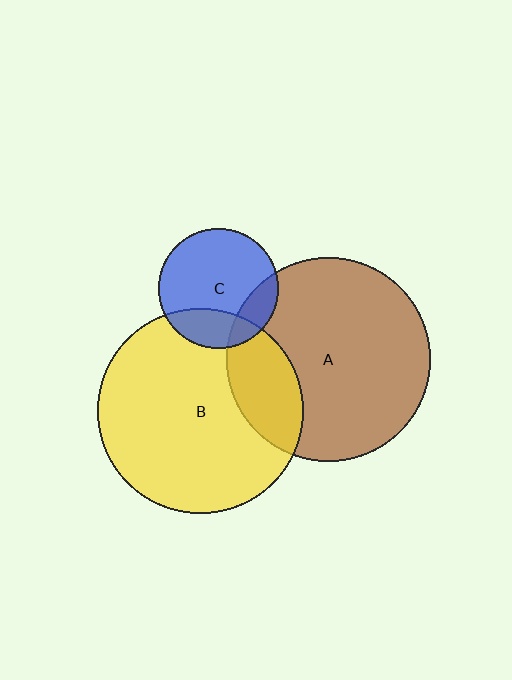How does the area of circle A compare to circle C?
Approximately 2.9 times.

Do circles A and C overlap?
Yes.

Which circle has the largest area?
Circle B (yellow).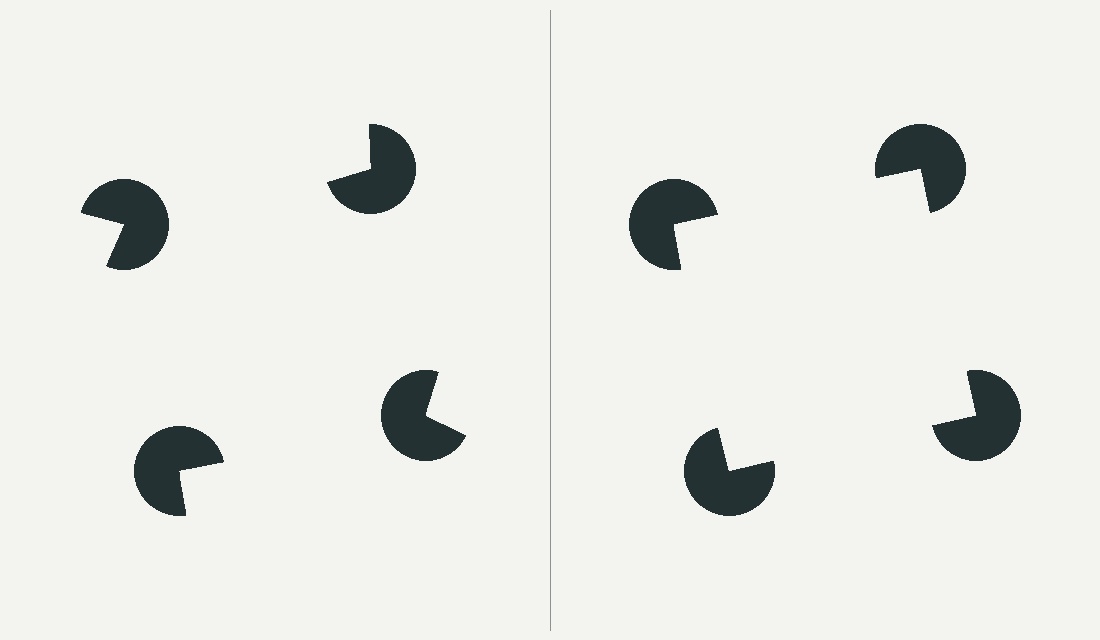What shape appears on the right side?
An illusory square.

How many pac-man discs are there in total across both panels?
8 — 4 on each side.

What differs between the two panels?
The pac-man discs are positioned identically on both sides; only the wedge orientations differ. On the right they align to a square; on the left they are misaligned.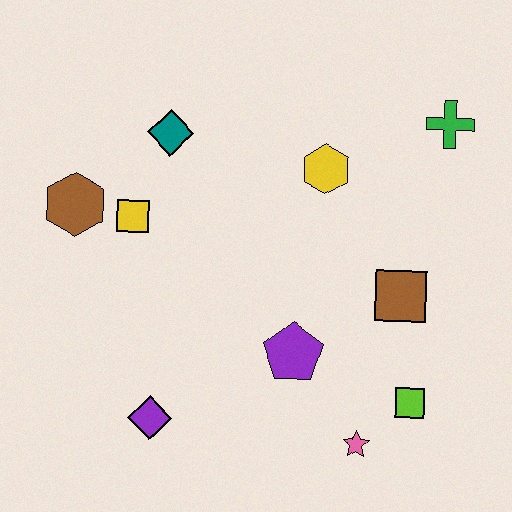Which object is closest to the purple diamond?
The purple pentagon is closest to the purple diamond.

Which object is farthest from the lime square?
The brown hexagon is farthest from the lime square.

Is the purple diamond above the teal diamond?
No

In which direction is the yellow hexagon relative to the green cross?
The yellow hexagon is to the left of the green cross.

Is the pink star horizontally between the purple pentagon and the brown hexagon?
No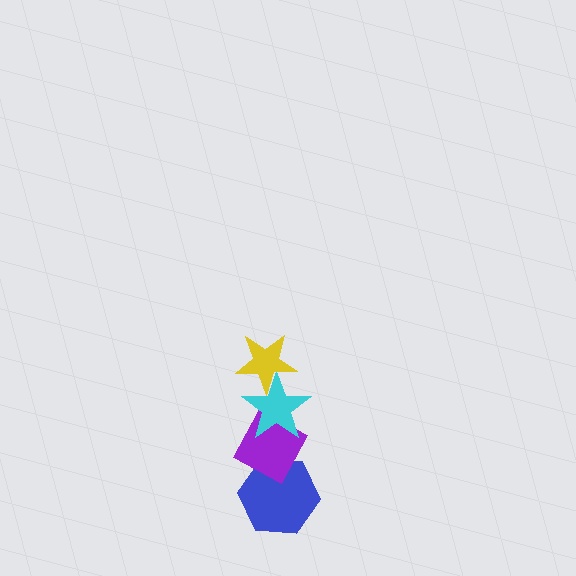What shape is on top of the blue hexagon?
The purple diamond is on top of the blue hexagon.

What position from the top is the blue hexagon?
The blue hexagon is 4th from the top.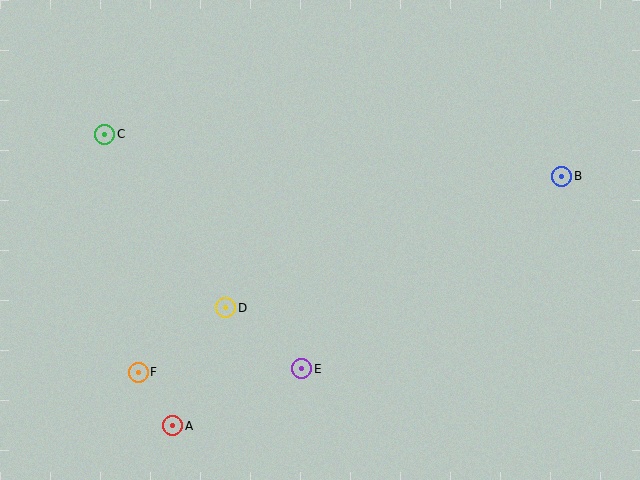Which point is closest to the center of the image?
Point D at (226, 308) is closest to the center.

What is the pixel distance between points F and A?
The distance between F and A is 64 pixels.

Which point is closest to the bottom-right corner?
Point B is closest to the bottom-right corner.